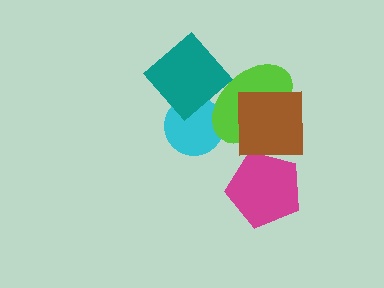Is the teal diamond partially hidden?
No, no other shape covers it.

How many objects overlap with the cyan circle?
2 objects overlap with the cyan circle.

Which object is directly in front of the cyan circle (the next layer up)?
The lime ellipse is directly in front of the cyan circle.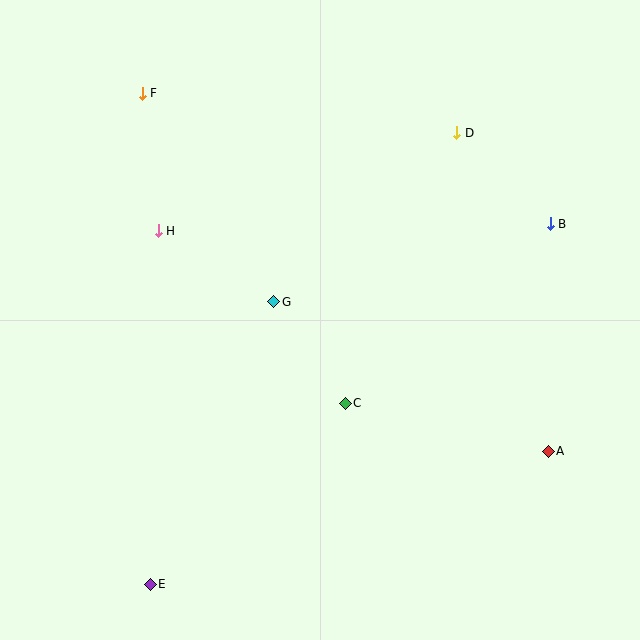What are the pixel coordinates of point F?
Point F is at (142, 93).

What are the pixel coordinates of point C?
Point C is at (345, 403).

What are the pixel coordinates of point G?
Point G is at (274, 302).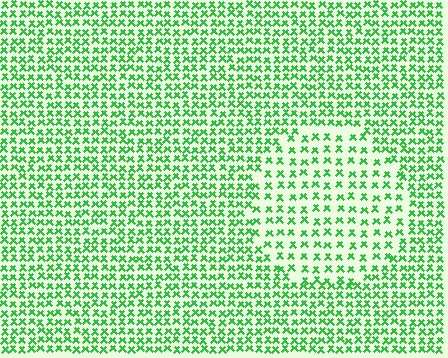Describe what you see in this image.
The image contains small green elements arranged at two different densities. A circle-shaped region is visible where the elements are less densely packed than the surrounding area.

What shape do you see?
I see a circle.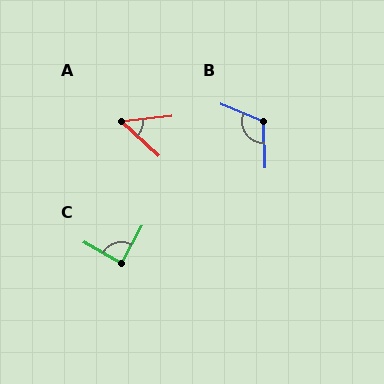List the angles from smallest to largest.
A (49°), C (88°), B (115°).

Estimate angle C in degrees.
Approximately 88 degrees.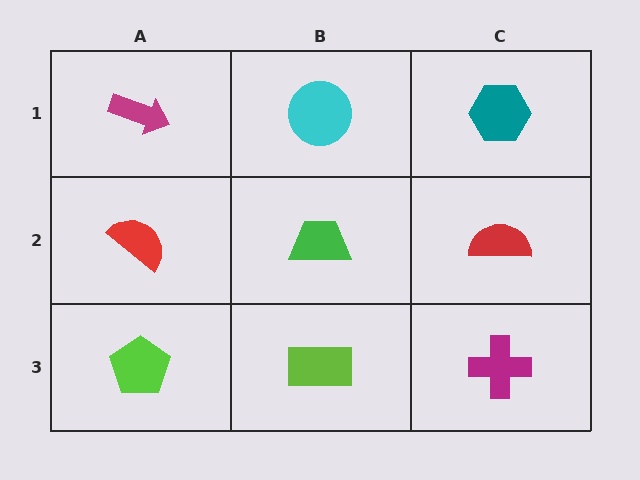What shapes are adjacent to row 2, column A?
A magenta arrow (row 1, column A), a lime pentagon (row 3, column A), a green trapezoid (row 2, column B).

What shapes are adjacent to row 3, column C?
A red semicircle (row 2, column C), a lime rectangle (row 3, column B).